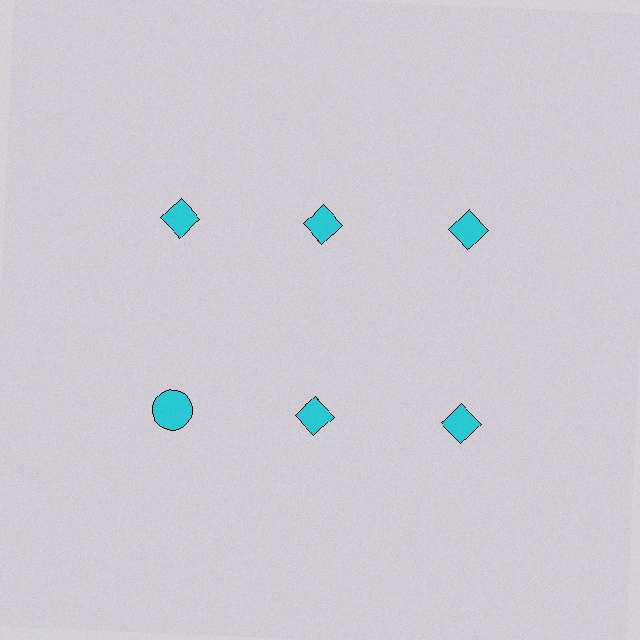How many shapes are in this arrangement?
There are 6 shapes arranged in a grid pattern.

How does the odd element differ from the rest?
It has a different shape: circle instead of diamond.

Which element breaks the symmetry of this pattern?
The cyan circle in the second row, leftmost column breaks the symmetry. All other shapes are cyan diamonds.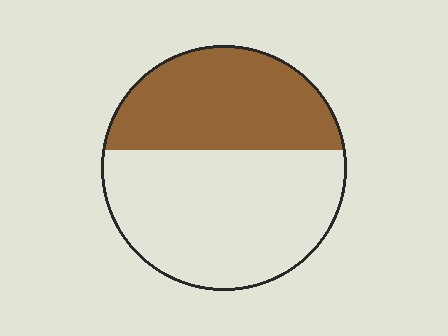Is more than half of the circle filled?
No.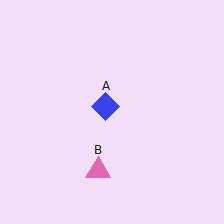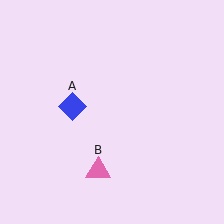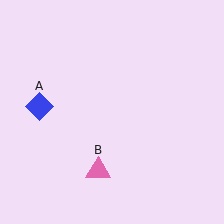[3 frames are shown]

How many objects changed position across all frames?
1 object changed position: blue diamond (object A).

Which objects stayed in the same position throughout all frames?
Pink triangle (object B) remained stationary.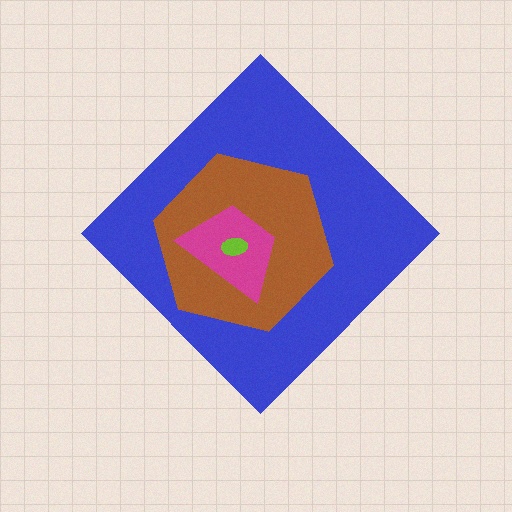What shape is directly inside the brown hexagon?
The magenta trapezoid.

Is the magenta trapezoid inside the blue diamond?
Yes.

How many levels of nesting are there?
4.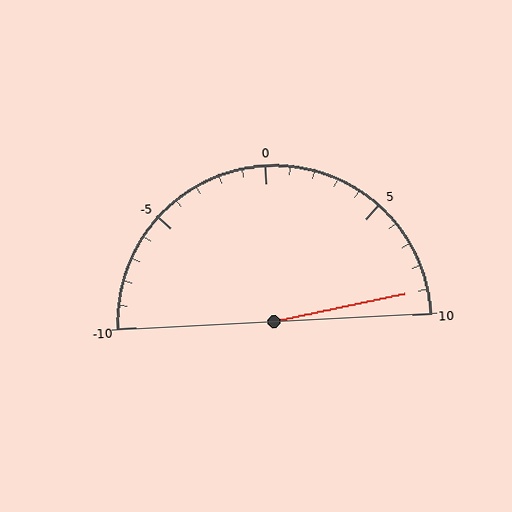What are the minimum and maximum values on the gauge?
The gauge ranges from -10 to 10.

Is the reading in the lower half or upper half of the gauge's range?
The reading is in the upper half of the range (-10 to 10).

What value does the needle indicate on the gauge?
The needle indicates approximately 9.